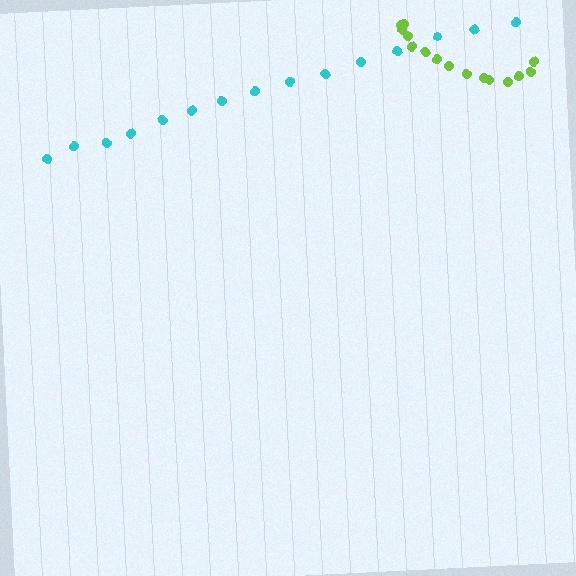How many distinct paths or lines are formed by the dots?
There are 2 distinct paths.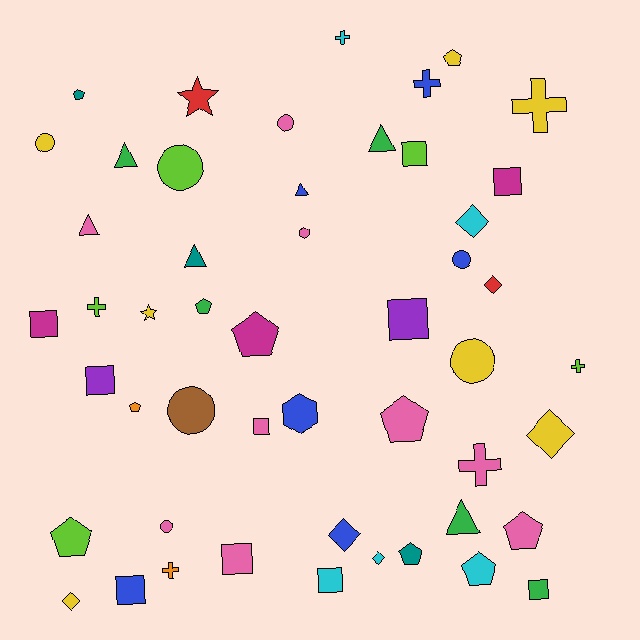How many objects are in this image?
There are 50 objects.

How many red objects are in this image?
There are 2 red objects.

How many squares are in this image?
There are 10 squares.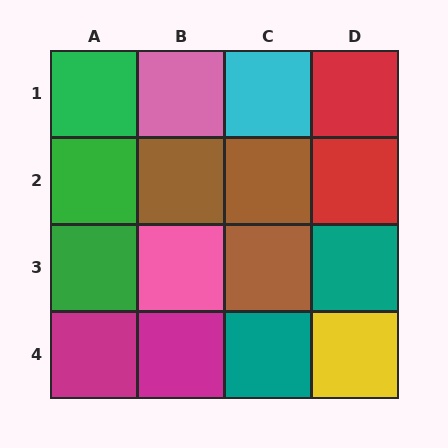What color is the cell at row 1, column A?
Green.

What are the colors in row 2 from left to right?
Green, brown, brown, red.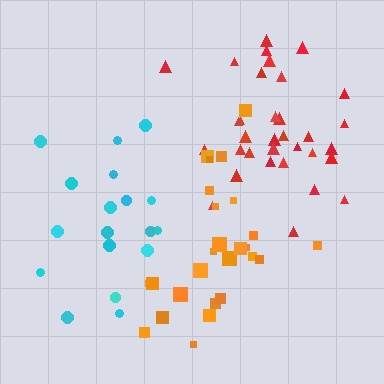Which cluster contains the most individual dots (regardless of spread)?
Red (34).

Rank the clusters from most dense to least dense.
cyan, red, orange.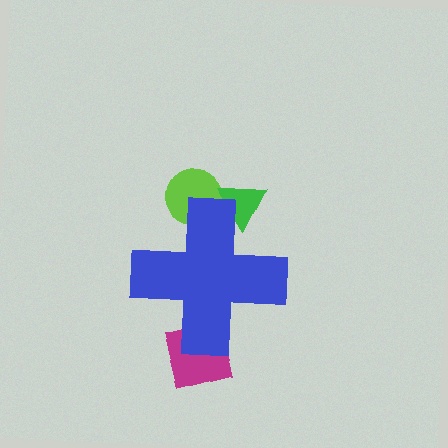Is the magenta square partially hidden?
Yes, the magenta square is partially hidden behind the blue cross.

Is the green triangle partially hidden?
Yes, the green triangle is partially hidden behind the blue cross.